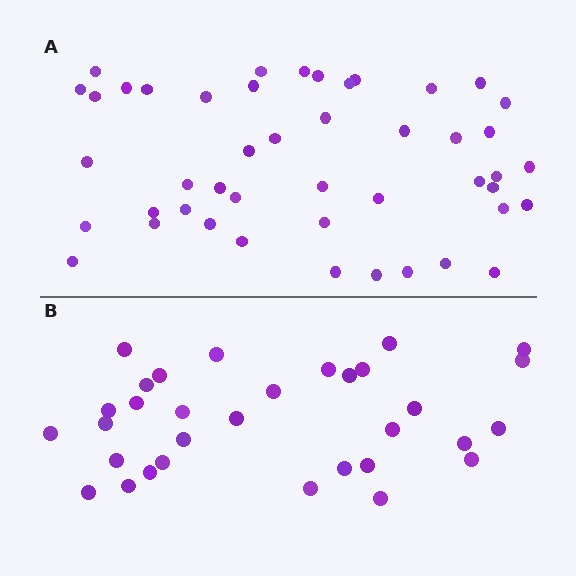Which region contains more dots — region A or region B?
Region A (the top region) has more dots.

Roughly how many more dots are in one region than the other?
Region A has approximately 15 more dots than region B.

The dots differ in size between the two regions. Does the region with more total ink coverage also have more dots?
No. Region B has more total ink coverage because its dots are larger, but region A actually contains more individual dots. Total area can be misleading — the number of items is what matters here.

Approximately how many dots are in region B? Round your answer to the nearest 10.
About 30 dots. (The exact count is 32, which rounds to 30.)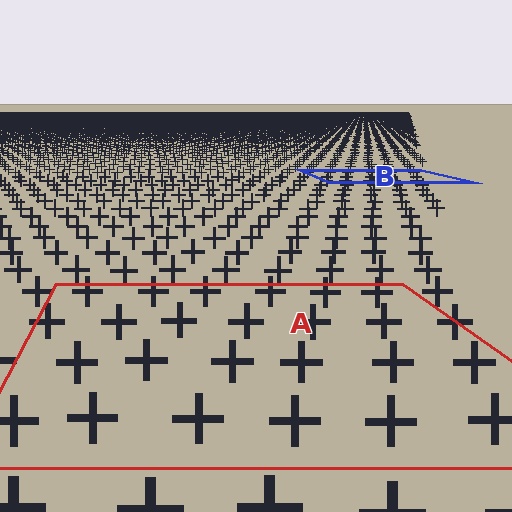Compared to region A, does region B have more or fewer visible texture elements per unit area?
Region B has more texture elements per unit area — they are packed more densely because it is farther away.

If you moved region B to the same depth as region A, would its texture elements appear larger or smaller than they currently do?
They would appear larger. At a closer depth, the same texture elements are projected at a bigger on-screen size.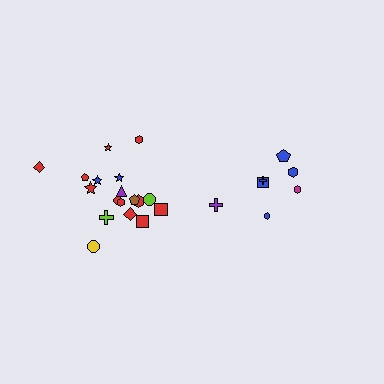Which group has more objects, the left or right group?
The left group.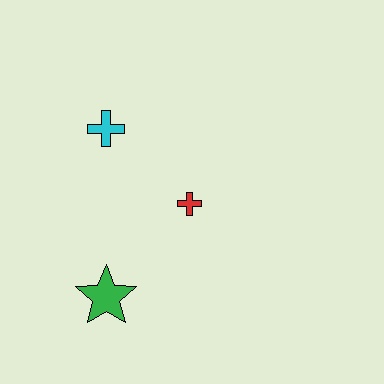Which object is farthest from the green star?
The cyan cross is farthest from the green star.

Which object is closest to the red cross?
The cyan cross is closest to the red cross.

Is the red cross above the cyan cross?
No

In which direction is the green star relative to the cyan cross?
The green star is below the cyan cross.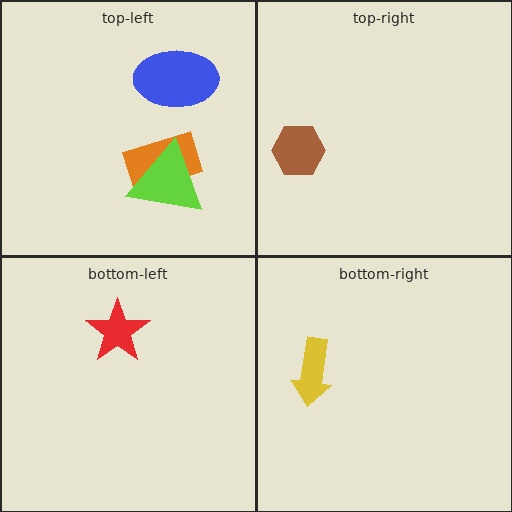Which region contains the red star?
The bottom-left region.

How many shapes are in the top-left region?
3.